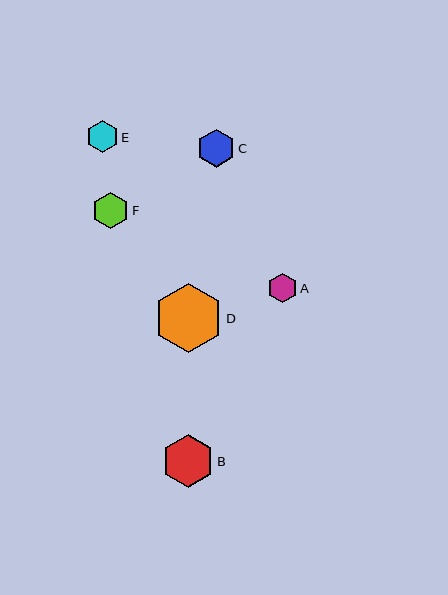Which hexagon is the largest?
Hexagon D is the largest with a size of approximately 70 pixels.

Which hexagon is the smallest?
Hexagon A is the smallest with a size of approximately 29 pixels.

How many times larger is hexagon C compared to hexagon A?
Hexagon C is approximately 1.3 times the size of hexagon A.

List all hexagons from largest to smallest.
From largest to smallest: D, B, C, F, E, A.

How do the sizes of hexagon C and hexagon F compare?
Hexagon C and hexagon F are approximately the same size.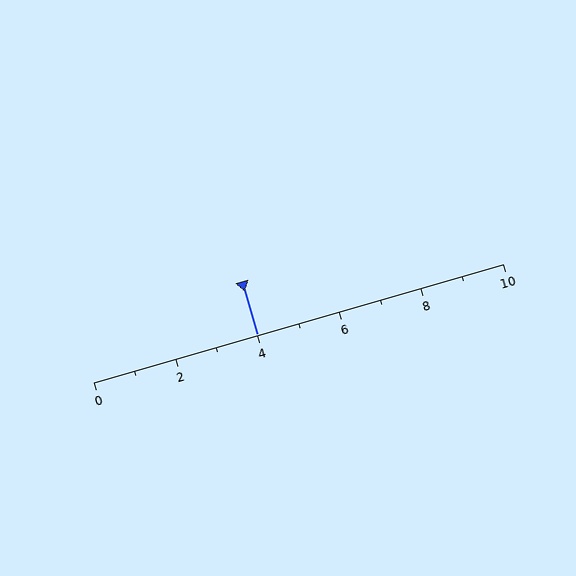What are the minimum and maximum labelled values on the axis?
The axis runs from 0 to 10.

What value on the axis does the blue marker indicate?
The marker indicates approximately 4.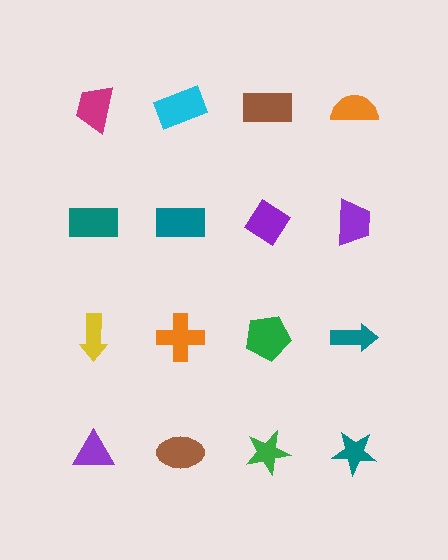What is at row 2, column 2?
A teal rectangle.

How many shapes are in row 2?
4 shapes.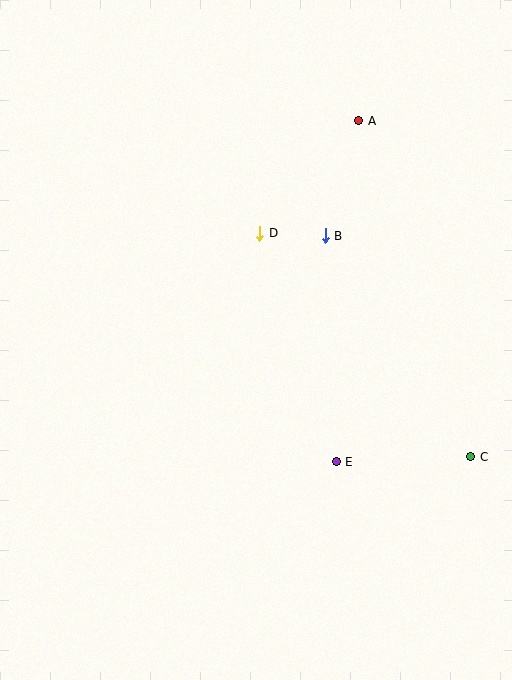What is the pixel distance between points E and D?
The distance between E and D is 241 pixels.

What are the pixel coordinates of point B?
Point B is at (325, 236).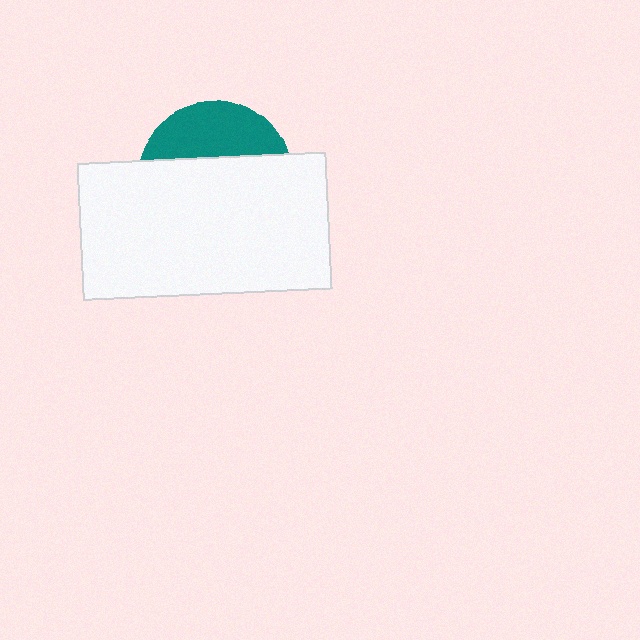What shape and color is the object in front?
The object in front is a white rectangle.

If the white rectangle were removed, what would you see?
You would see the complete teal circle.